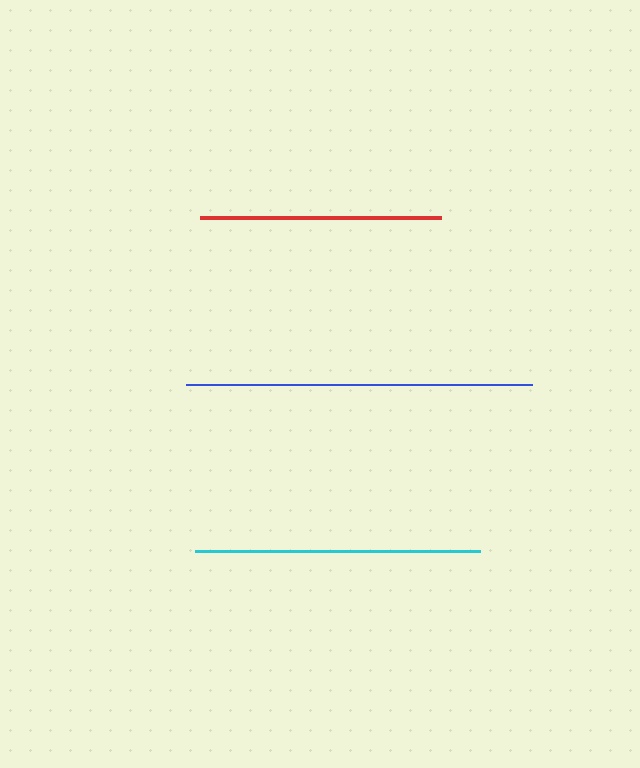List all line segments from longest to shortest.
From longest to shortest: blue, cyan, red.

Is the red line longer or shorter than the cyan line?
The cyan line is longer than the red line.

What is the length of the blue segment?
The blue segment is approximately 346 pixels long.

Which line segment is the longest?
The blue line is the longest at approximately 346 pixels.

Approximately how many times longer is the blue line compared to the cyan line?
The blue line is approximately 1.2 times the length of the cyan line.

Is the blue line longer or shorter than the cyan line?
The blue line is longer than the cyan line.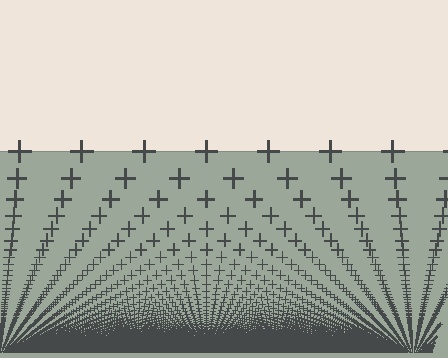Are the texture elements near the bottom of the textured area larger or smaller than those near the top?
Smaller. The gradient is inverted — elements near the bottom are smaller and denser.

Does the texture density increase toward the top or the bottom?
Density increases toward the bottom.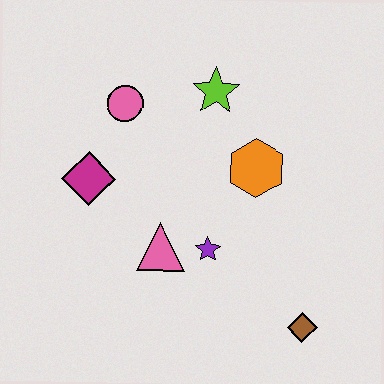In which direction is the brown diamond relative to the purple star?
The brown diamond is to the right of the purple star.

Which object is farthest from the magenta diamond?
The brown diamond is farthest from the magenta diamond.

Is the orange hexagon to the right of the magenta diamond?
Yes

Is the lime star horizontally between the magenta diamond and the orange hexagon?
Yes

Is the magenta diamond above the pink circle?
No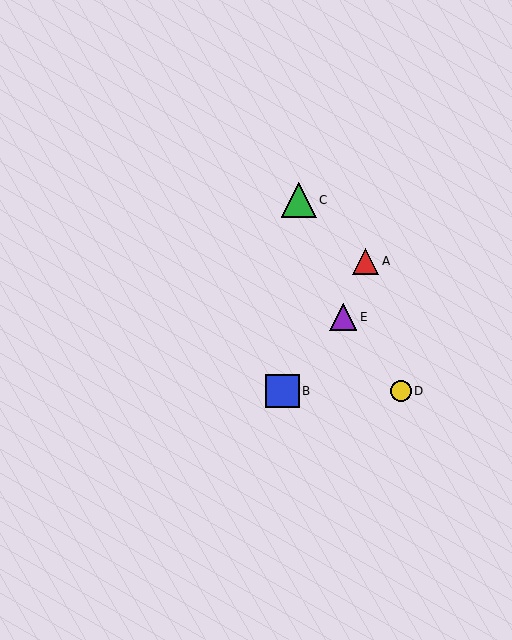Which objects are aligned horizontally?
Objects B, D are aligned horizontally.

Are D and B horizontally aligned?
Yes, both are at y≈391.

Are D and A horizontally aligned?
No, D is at y≈391 and A is at y≈261.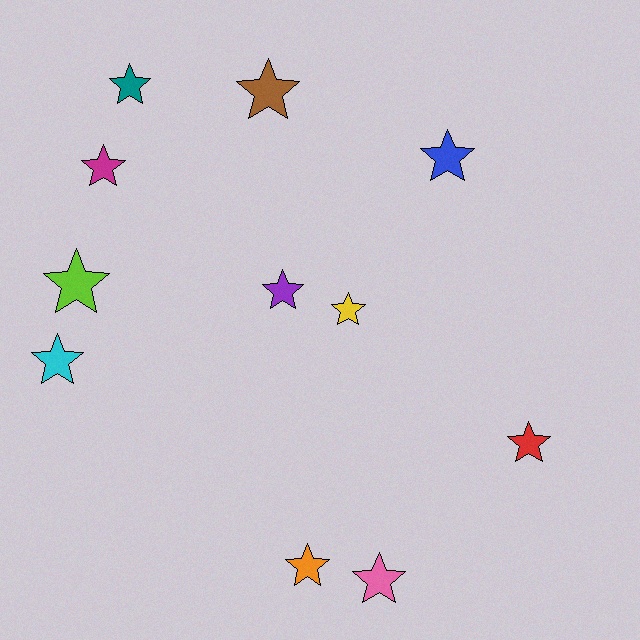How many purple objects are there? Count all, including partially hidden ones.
There is 1 purple object.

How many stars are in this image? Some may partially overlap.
There are 11 stars.